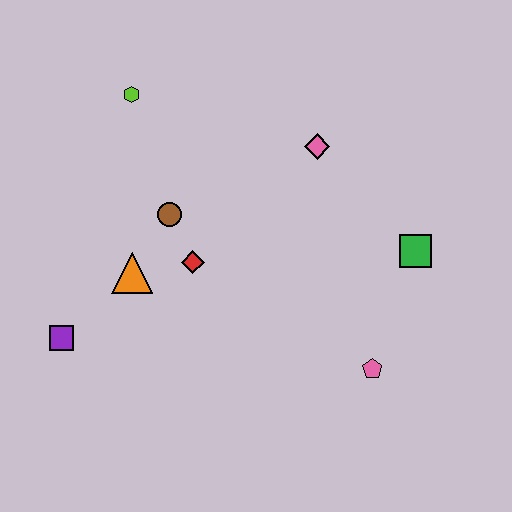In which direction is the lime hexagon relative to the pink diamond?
The lime hexagon is to the left of the pink diamond.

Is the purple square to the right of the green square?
No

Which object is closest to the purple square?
The orange triangle is closest to the purple square.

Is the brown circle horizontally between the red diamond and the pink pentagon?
No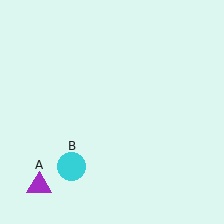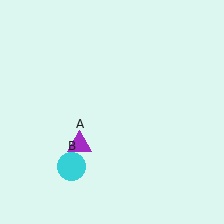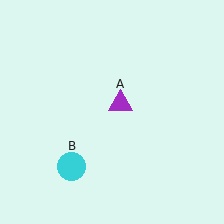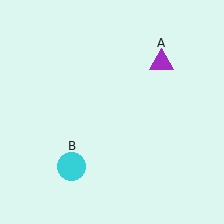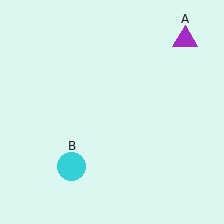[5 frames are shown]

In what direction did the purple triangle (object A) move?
The purple triangle (object A) moved up and to the right.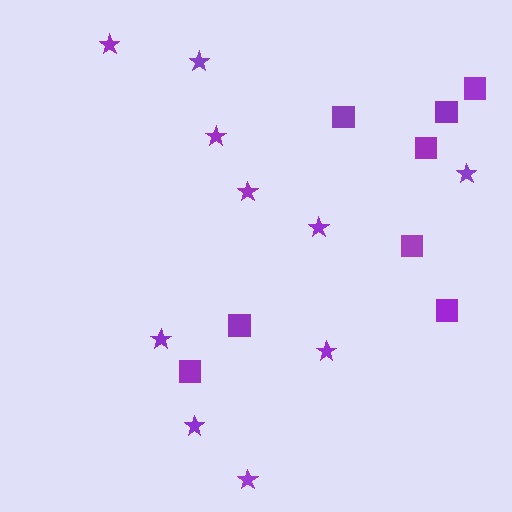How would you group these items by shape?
There are 2 groups: one group of squares (8) and one group of stars (10).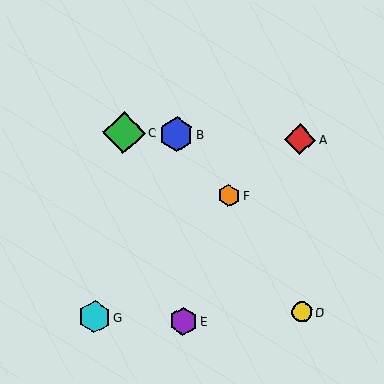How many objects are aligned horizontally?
3 objects (A, B, C) are aligned horizontally.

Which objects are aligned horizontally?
Objects A, B, C are aligned horizontally.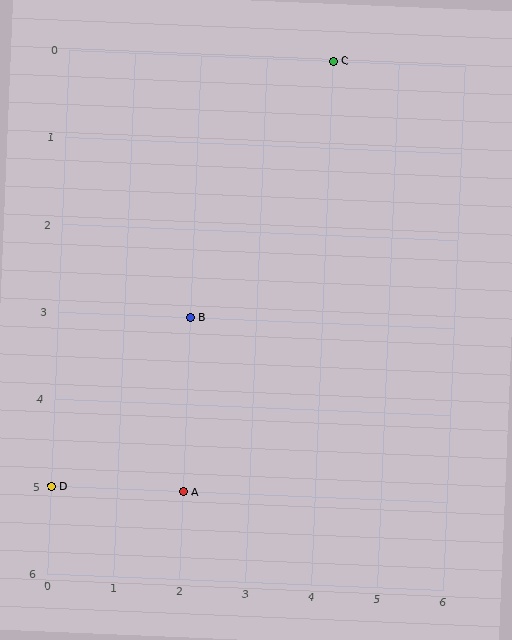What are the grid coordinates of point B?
Point B is at grid coordinates (2, 3).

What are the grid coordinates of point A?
Point A is at grid coordinates (2, 5).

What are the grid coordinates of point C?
Point C is at grid coordinates (4, 0).